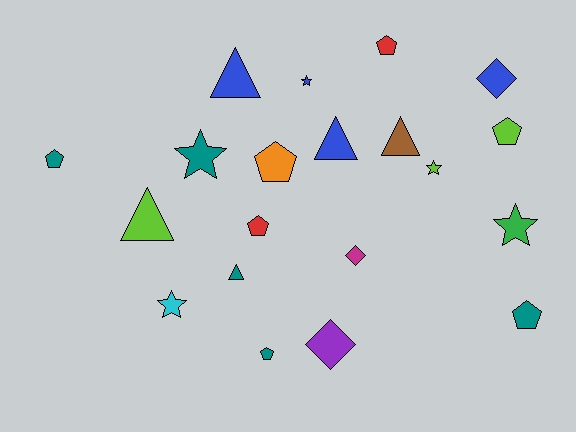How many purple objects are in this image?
There is 1 purple object.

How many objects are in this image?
There are 20 objects.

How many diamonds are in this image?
There are 3 diamonds.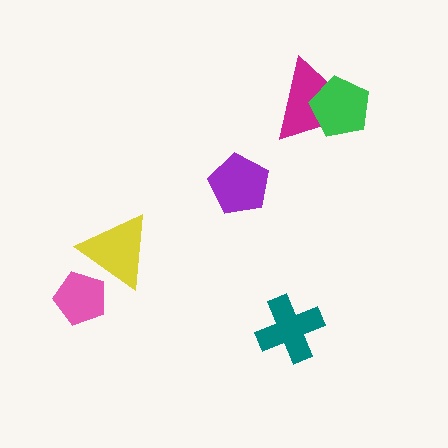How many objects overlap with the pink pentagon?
1 object overlaps with the pink pentagon.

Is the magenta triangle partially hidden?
Yes, it is partially covered by another shape.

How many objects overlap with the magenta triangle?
1 object overlaps with the magenta triangle.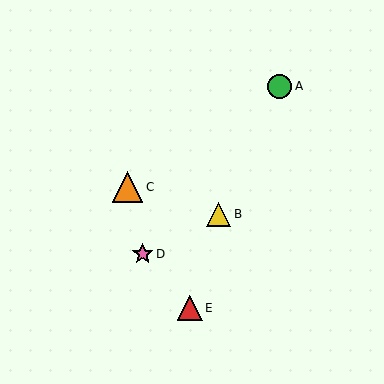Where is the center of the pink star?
The center of the pink star is at (143, 254).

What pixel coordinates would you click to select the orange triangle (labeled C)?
Click at (127, 187) to select the orange triangle C.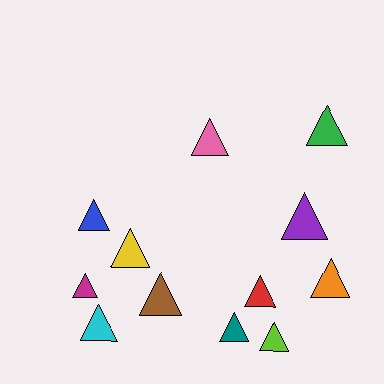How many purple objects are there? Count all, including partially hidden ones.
There is 1 purple object.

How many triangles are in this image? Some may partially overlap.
There are 12 triangles.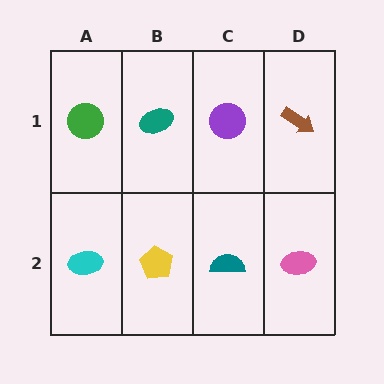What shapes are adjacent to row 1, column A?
A cyan ellipse (row 2, column A), a teal ellipse (row 1, column B).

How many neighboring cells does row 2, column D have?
2.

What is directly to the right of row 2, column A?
A yellow pentagon.